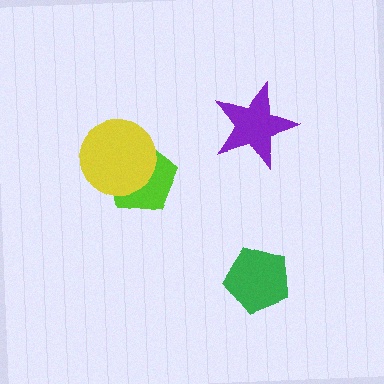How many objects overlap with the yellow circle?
1 object overlaps with the yellow circle.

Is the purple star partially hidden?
No, no other shape covers it.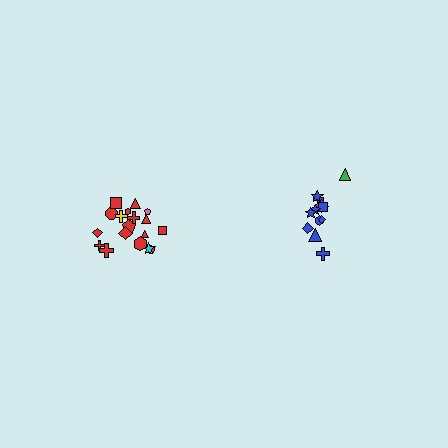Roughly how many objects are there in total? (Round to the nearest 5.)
Roughly 30 objects in total.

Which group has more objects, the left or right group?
The left group.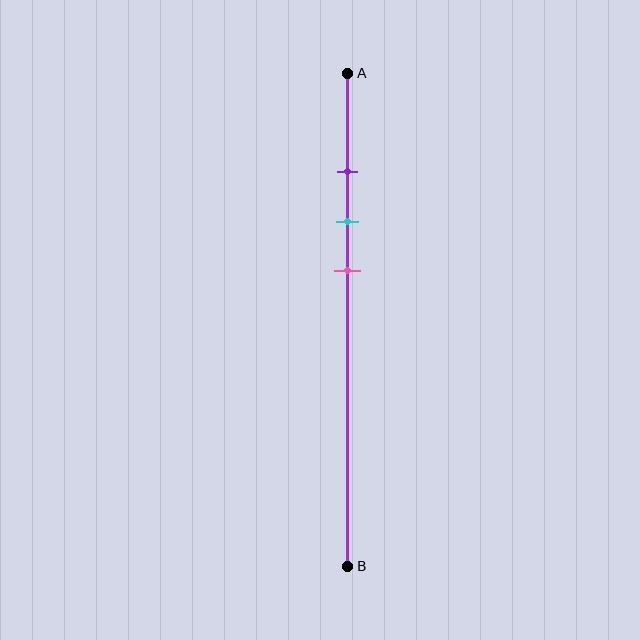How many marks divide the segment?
There are 3 marks dividing the segment.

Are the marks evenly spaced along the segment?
Yes, the marks are approximately evenly spaced.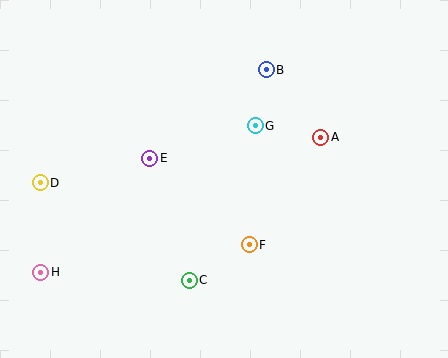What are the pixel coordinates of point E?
Point E is at (150, 158).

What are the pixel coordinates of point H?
Point H is at (41, 272).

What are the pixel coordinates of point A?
Point A is at (321, 137).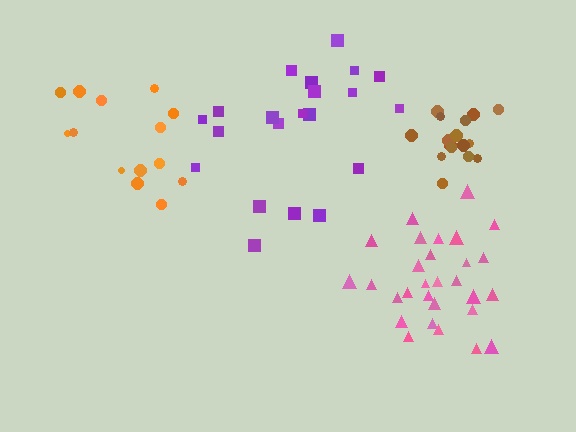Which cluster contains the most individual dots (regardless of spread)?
Pink (30).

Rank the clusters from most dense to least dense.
brown, pink, orange, purple.